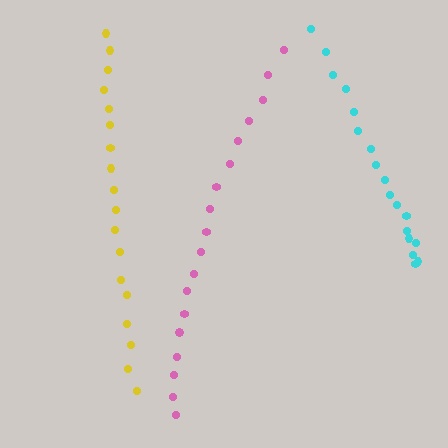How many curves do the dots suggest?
There are 3 distinct paths.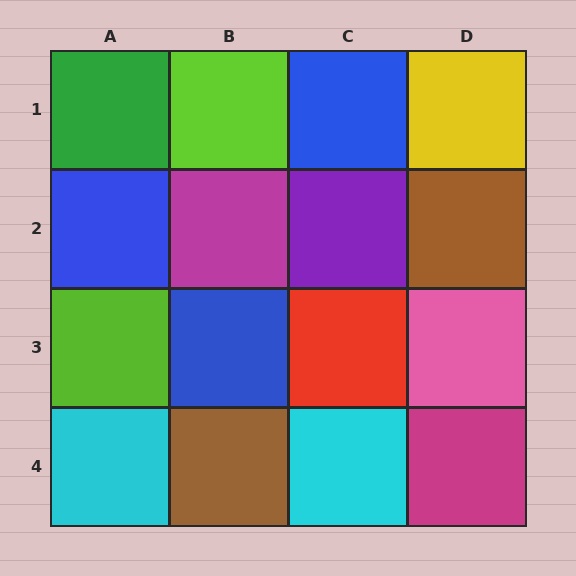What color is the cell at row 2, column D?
Brown.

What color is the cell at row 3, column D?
Pink.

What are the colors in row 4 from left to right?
Cyan, brown, cyan, magenta.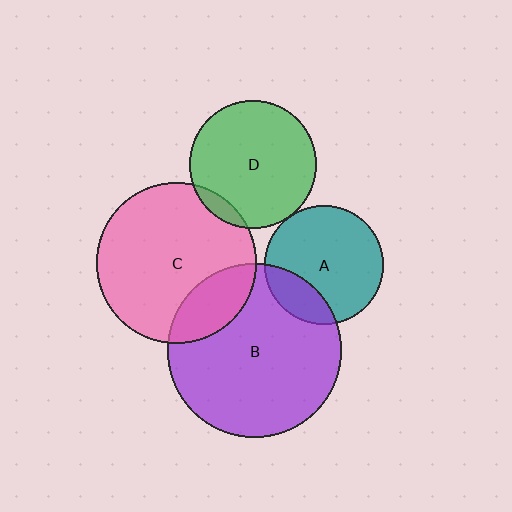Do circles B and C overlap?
Yes.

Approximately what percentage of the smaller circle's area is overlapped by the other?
Approximately 20%.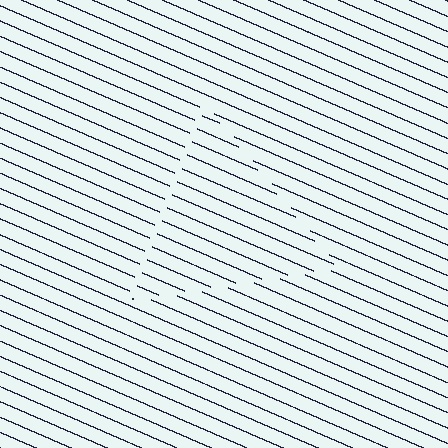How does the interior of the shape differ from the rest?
The interior of the shape contains the same grating, shifted by half a period — the contour is defined by the phase discontinuity where line-ends from the inner and outer gratings abut.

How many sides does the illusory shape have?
3 sides — the line-ends trace a triangle.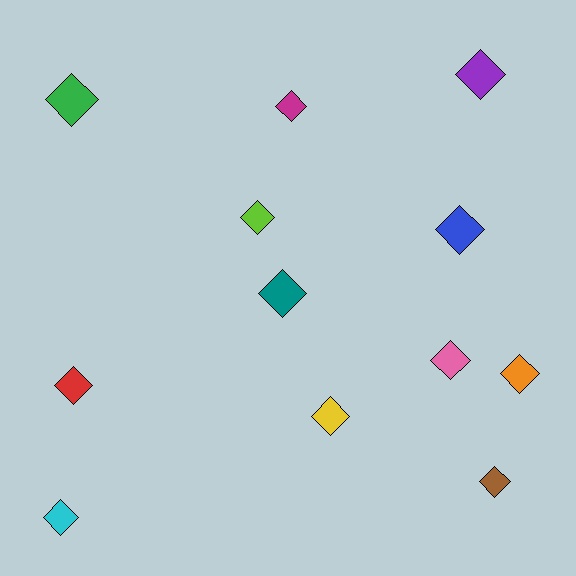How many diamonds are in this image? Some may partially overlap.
There are 12 diamonds.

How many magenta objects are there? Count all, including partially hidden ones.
There is 1 magenta object.